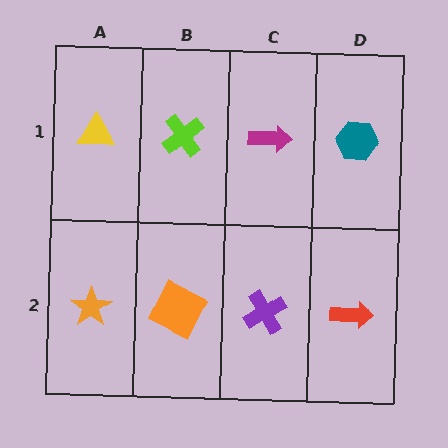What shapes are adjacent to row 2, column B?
A lime cross (row 1, column B), an orange star (row 2, column A), a purple cross (row 2, column C).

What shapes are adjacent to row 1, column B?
An orange square (row 2, column B), a yellow triangle (row 1, column A), a magenta arrow (row 1, column C).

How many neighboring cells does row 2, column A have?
2.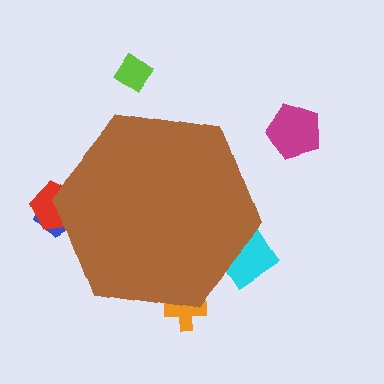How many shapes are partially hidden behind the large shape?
4 shapes are partially hidden.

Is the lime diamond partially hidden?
No, the lime diamond is fully visible.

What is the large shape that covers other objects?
A brown hexagon.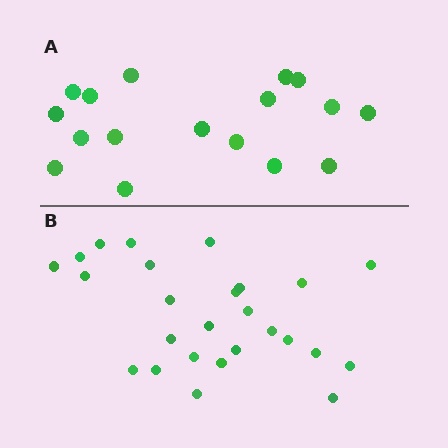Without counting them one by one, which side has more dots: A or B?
Region B (the bottom region) has more dots.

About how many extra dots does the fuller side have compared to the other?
Region B has roughly 8 or so more dots than region A.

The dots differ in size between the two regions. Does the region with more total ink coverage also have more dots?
No. Region A has more total ink coverage because its dots are larger, but region B actually contains more individual dots. Total area can be misleading — the number of items is what matters here.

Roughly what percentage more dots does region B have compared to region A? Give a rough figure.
About 55% more.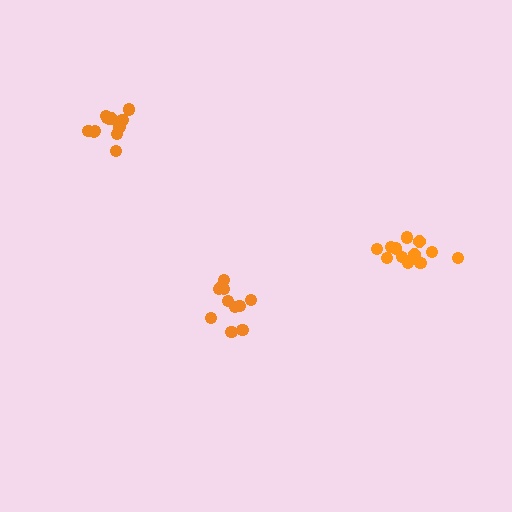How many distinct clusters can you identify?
There are 3 distinct clusters.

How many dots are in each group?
Group 1: 11 dots, Group 2: 12 dots, Group 3: 12 dots (35 total).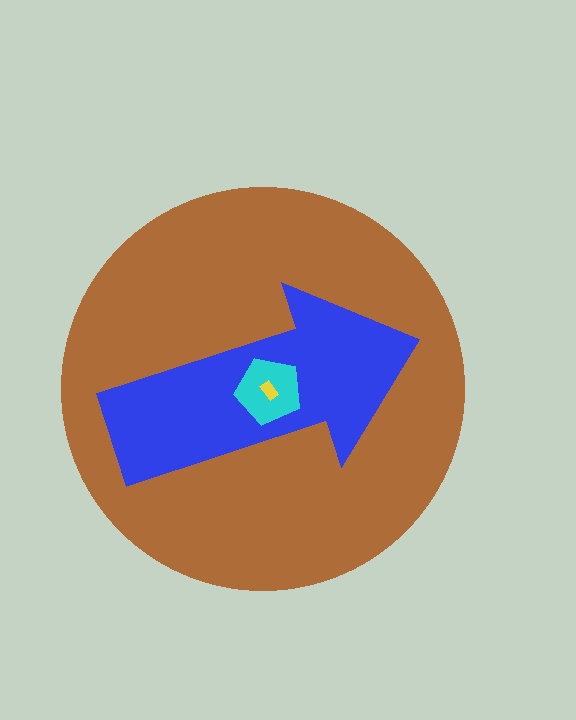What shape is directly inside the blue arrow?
The cyan pentagon.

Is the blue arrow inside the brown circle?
Yes.